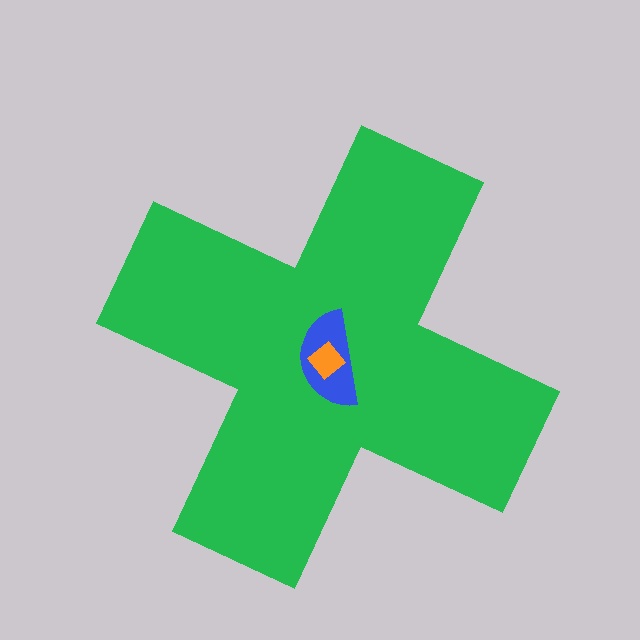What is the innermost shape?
The orange diamond.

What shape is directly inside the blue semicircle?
The orange diamond.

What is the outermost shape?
The green cross.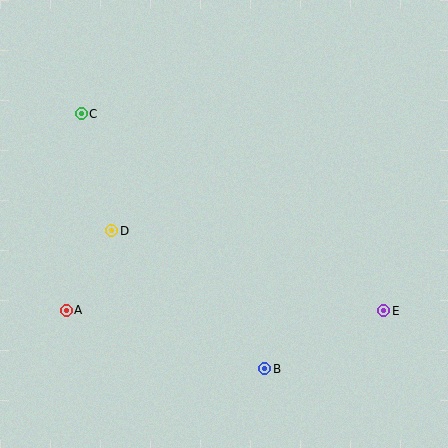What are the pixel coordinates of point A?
Point A is at (66, 310).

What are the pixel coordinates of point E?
Point E is at (384, 311).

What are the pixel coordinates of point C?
Point C is at (81, 114).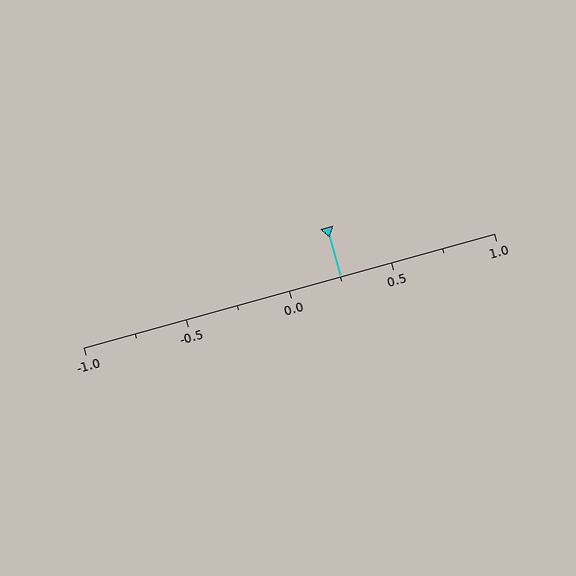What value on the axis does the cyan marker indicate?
The marker indicates approximately 0.25.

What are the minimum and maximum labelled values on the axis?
The axis runs from -1.0 to 1.0.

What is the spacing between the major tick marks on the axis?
The major ticks are spaced 0.5 apart.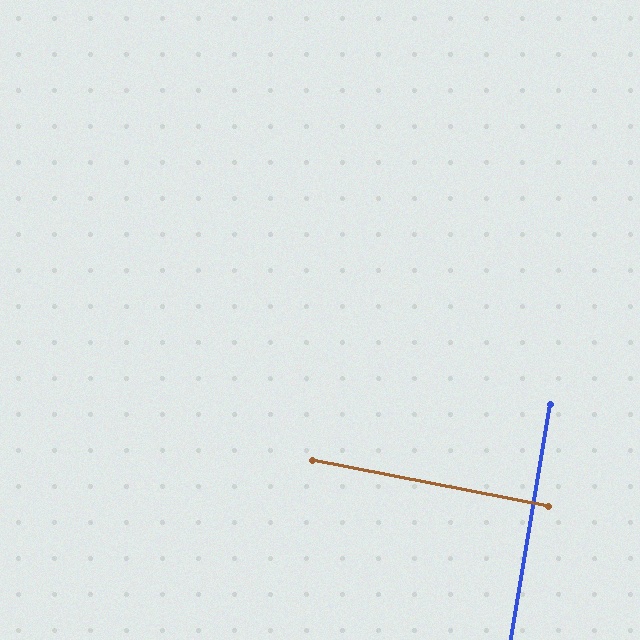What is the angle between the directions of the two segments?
Approximately 88 degrees.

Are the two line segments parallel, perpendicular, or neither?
Perpendicular — they meet at approximately 88°.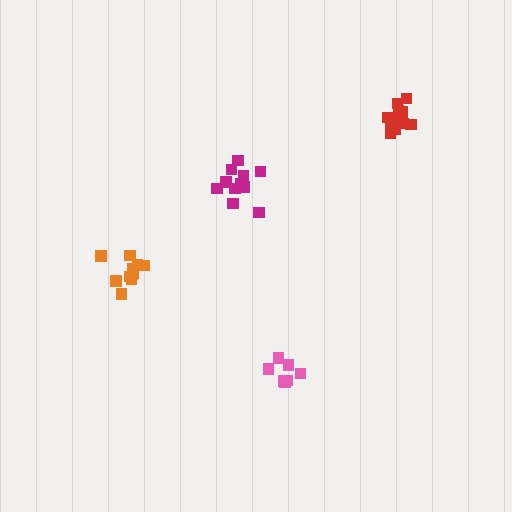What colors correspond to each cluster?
The clusters are colored: orange, red, pink, magenta.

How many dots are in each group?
Group 1: 11 dots, Group 2: 12 dots, Group 3: 7 dots, Group 4: 12 dots (42 total).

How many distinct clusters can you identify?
There are 4 distinct clusters.